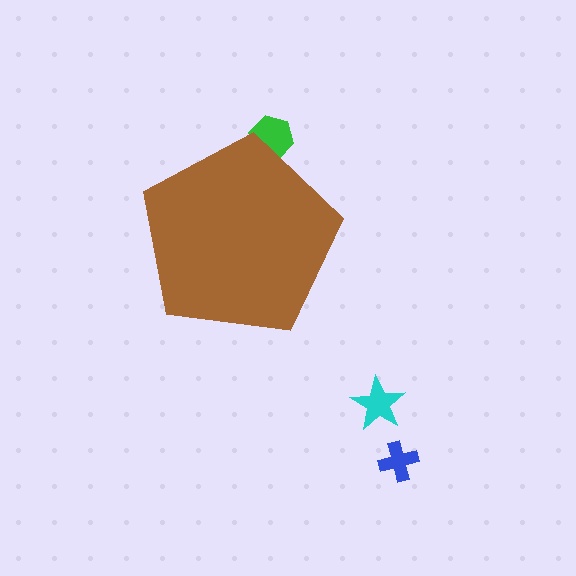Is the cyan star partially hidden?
No, the cyan star is fully visible.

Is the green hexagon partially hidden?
Yes, the green hexagon is partially hidden behind the brown pentagon.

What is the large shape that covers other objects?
A brown pentagon.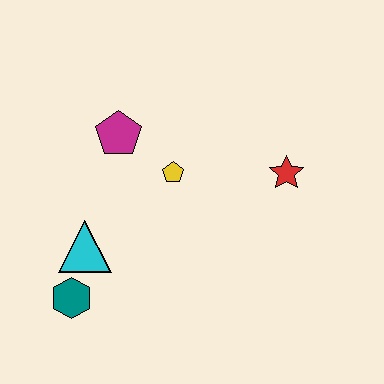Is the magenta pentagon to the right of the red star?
No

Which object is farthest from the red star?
The teal hexagon is farthest from the red star.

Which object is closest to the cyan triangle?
The teal hexagon is closest to the cyan triangle.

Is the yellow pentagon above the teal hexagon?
Yes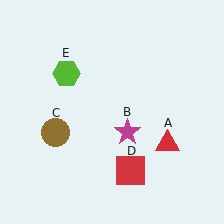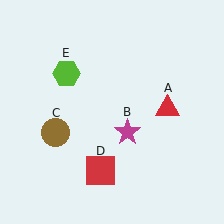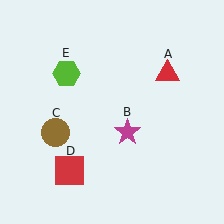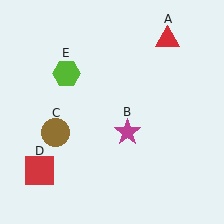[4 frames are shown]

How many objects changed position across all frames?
2 objects changed position: red triangle (object A), red square (object D).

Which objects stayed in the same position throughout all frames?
Magenta star (object B) and brown circle (object C) and lime hexagon (object E) remained stationary.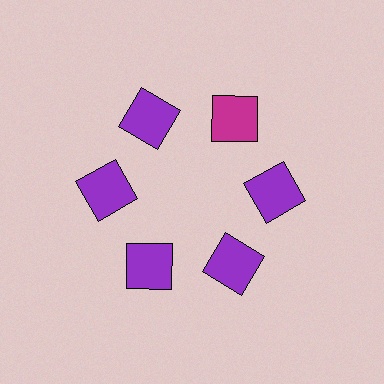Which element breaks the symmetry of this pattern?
The magenta square at roughly the 1 o'clock position breaks the symmetry. All other shapes are purple squares.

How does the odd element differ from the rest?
It has a different color: magenta instead of purple.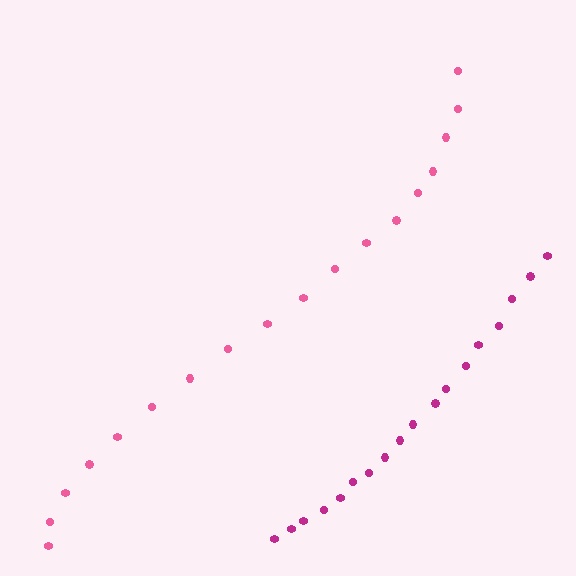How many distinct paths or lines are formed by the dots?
There are 2 distinct paths.